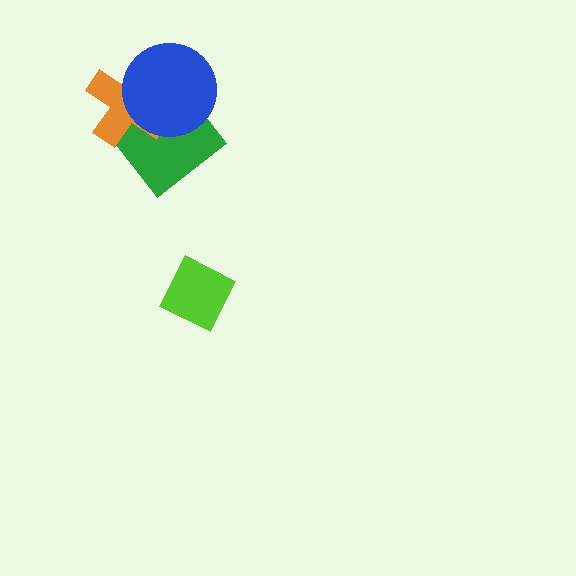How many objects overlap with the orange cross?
2 objects overlap with the orange cross.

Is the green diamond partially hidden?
Yes, it is partially covered by another shape.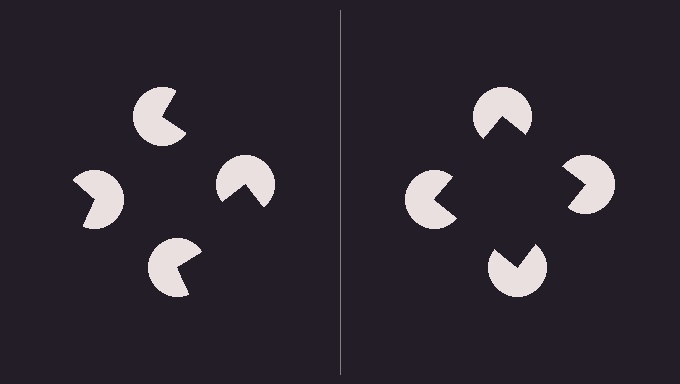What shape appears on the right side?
An illusory square.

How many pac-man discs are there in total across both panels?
8 — 4 on each side.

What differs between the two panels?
The pac-man discs are positioned identically on both sides; only the wedge orientations differ. On the right they align to a square; on the left they are misaligned.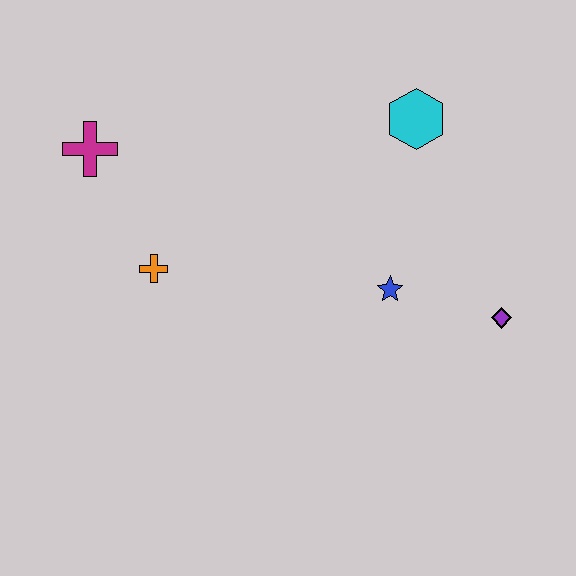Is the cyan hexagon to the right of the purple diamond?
No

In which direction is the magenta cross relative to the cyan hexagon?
The magenta cross is to the left of the cyan hexagon.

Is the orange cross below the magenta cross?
Yes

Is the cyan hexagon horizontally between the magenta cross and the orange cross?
No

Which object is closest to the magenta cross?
The orange cross is closest to the magenta cross.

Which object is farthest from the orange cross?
The purple diamond is farthest from the orange cross.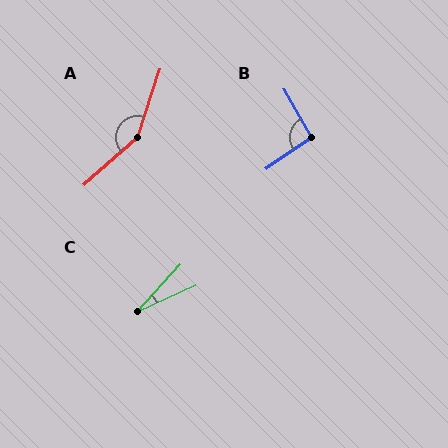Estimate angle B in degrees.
Approximately 95 degrees.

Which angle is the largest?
A, at approximately 150 degrees.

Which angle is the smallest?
C, at approximately 23 degrees.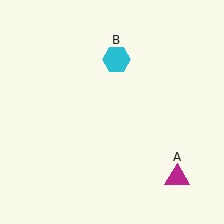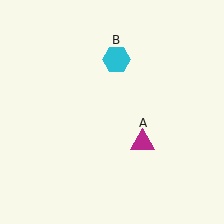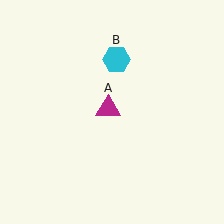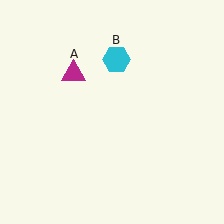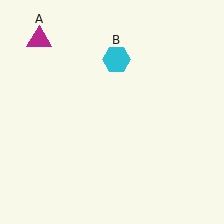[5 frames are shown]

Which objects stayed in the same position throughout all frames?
Cyan hexagon (object B) remained stationary.